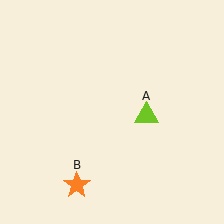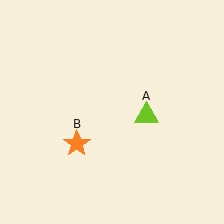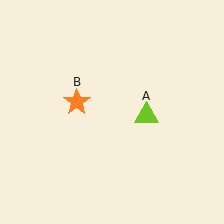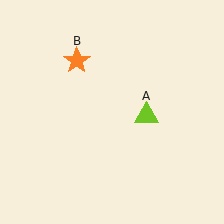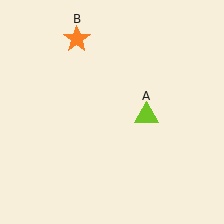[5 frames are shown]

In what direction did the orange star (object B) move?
The orange star (object B) moved up.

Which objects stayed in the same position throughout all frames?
Lime triangle (object A) remained stationary.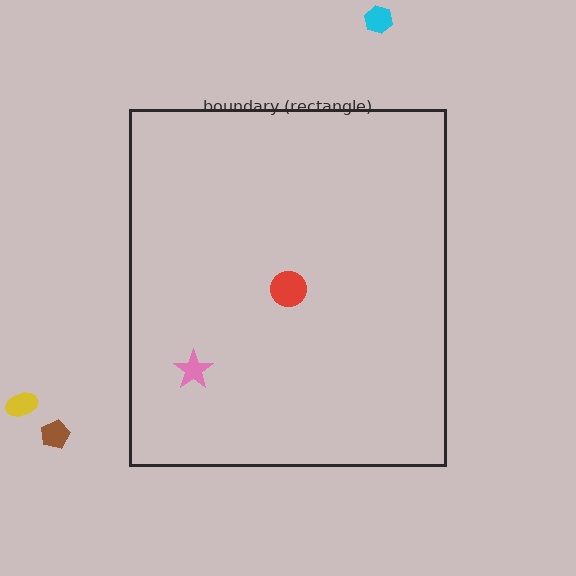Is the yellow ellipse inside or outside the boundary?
Outside.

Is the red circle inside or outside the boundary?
Inside.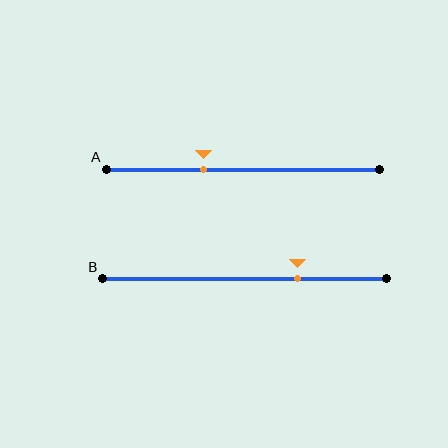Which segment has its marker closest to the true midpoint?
Segment A has its marker closest to the true midpoint.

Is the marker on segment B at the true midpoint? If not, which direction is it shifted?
No, the marker on segment B is shifted to the right by about 19% of the segment length.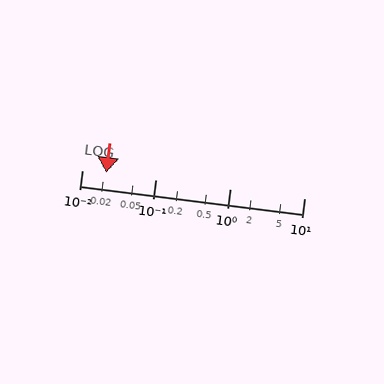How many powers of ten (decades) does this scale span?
The scale spans 3 decades, from 0.01 to 10.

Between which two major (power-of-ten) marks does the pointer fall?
The pointer is between 0.01 and 0.1.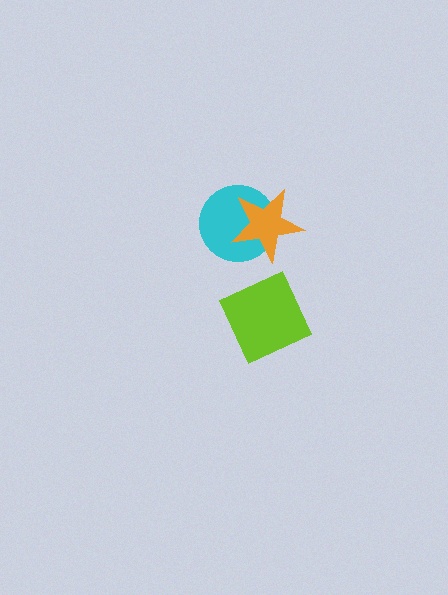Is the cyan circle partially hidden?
Yes, it is partially covered by another shape.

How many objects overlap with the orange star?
1 object overlaps with the orange star.